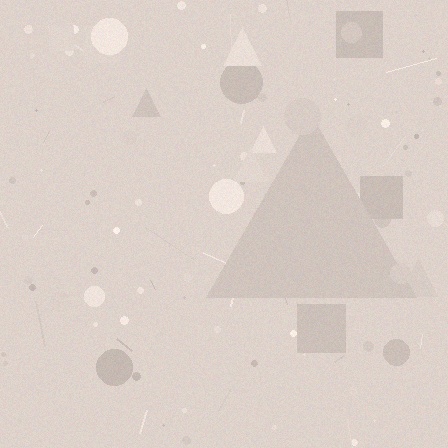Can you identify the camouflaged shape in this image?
The camouflaged shape is a triangle.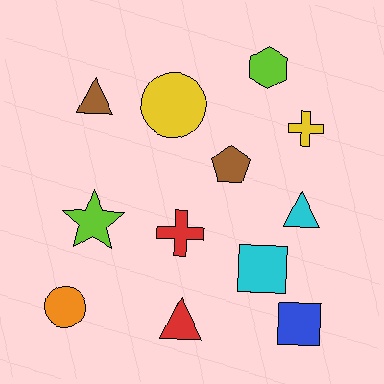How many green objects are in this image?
There are no green objects.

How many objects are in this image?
There are 12 objects.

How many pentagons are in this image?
There is 1 pentagon.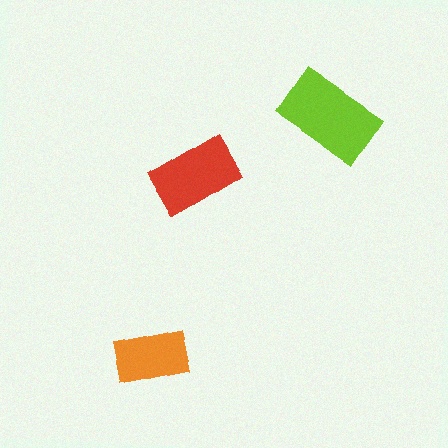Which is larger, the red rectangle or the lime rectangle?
The lime one.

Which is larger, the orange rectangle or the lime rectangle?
The lime one.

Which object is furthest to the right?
The lime rectangle is rightmost.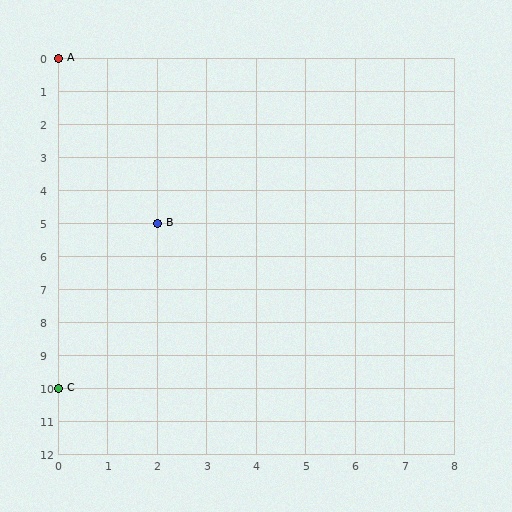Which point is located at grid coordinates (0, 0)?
Point A is at (0, 0).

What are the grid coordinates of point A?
Point A is at grid coordinates (0, 0).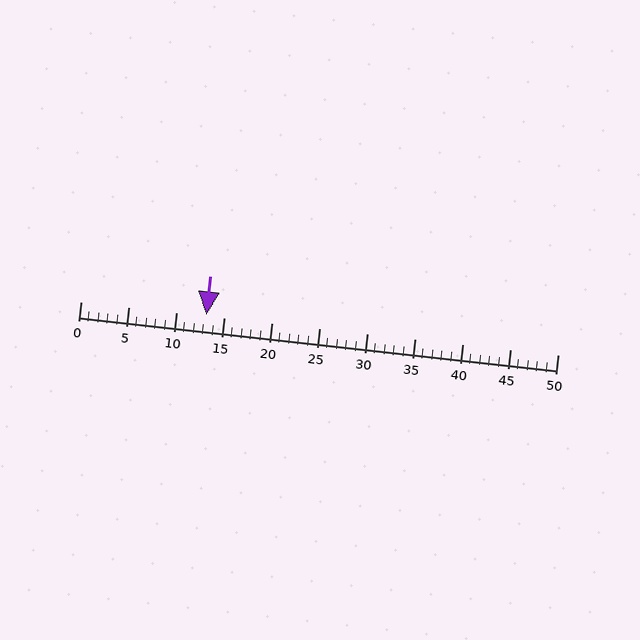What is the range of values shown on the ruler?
The ruler shows values from 0 to 50.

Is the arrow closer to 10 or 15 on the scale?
The arrow is closer to 15.